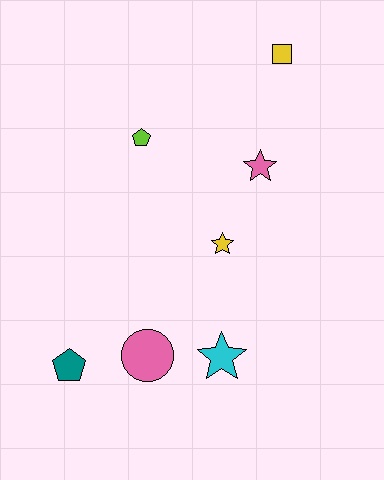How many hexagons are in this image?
There are no hexagons.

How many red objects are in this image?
There are no red objects.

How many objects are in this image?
There are 7 objects.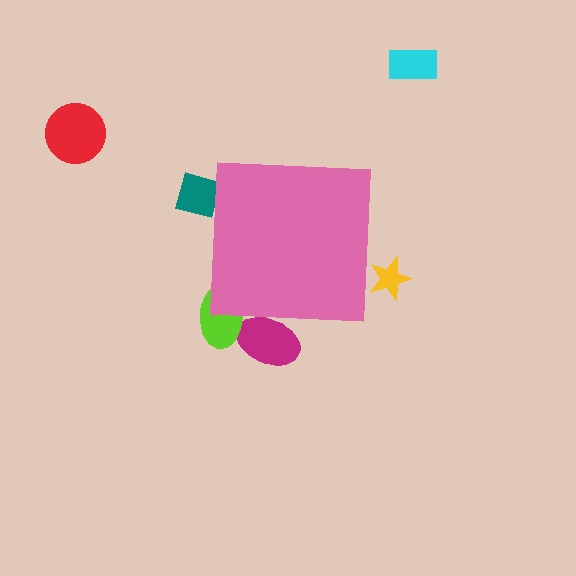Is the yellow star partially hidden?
Yes, the yellow star is partially hidden behind the pink square.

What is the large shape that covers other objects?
A pink square.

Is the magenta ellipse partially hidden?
Yes, the magenta ellipse is partially hidden behind the pink square.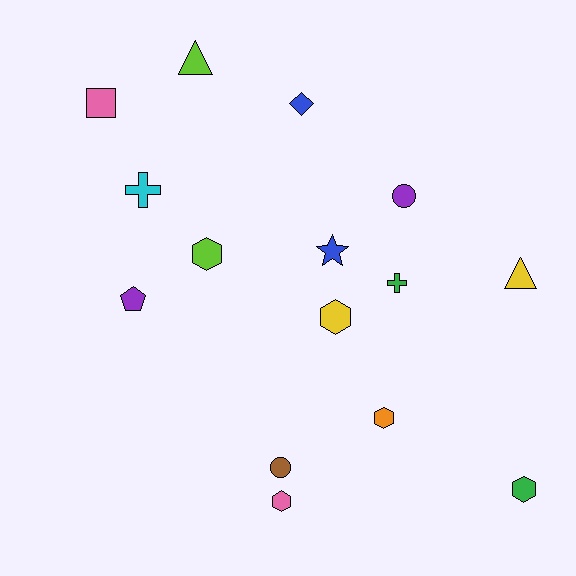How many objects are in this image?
There are 15 objects.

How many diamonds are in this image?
There is 1 diamond.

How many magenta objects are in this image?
There are no magenta objects.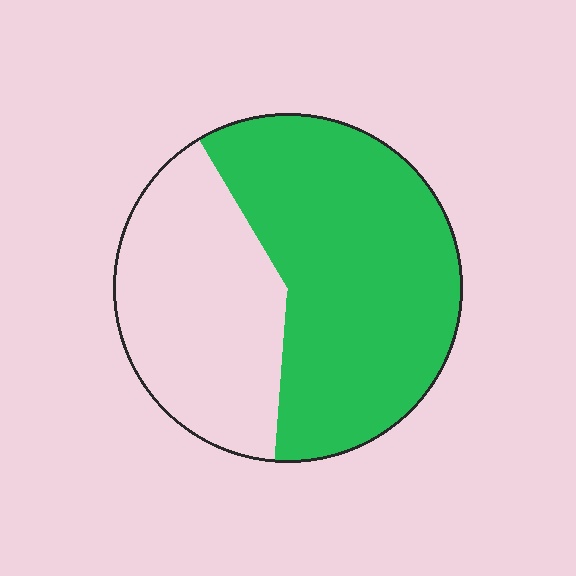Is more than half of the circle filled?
Yes.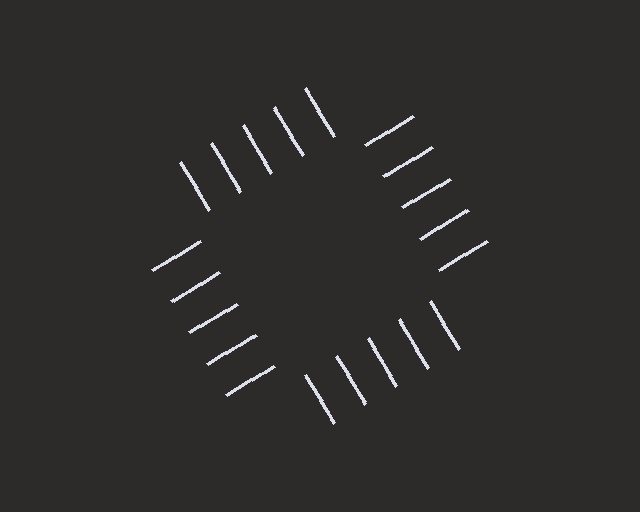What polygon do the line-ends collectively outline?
An illusory square — the line segments terminate on its edges but no continuous stroke is drawn.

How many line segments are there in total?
20 — 5 along each of the 4 edges.